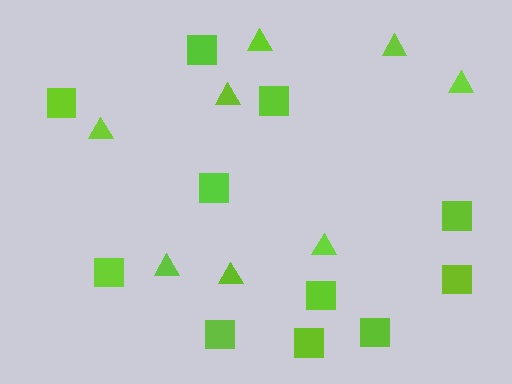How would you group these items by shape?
There are 2 groups: one group of squares (11) and one group of triangles (8).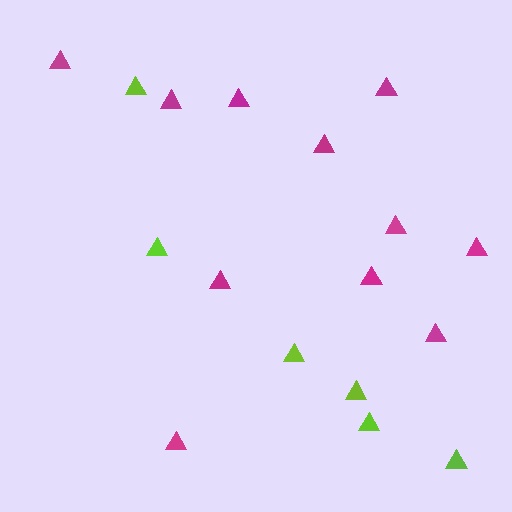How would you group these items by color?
There are 2 groups: one group of lime triangles (6) and one group of magenta triangles (11).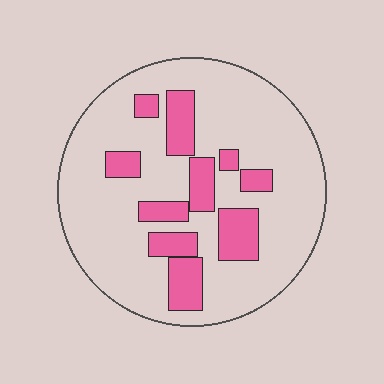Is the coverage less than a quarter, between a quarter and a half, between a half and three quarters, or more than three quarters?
Less than a quarter.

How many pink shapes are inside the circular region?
10.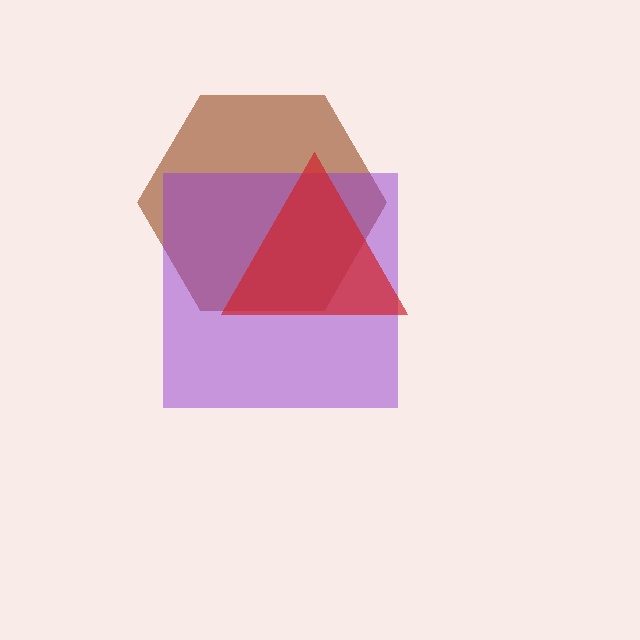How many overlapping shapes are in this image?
There are 3 overlapping shapes in the image.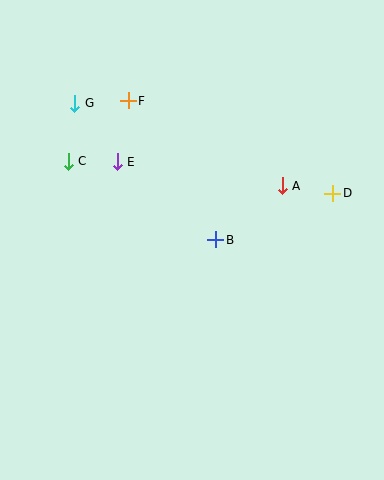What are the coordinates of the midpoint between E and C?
The midpoint between E and C is at (93, 161).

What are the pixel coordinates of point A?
Point A is at (282, 186).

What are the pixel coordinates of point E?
Point E is at (117, 162).